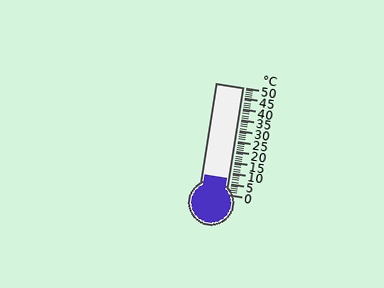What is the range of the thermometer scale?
The thermometer scale ranges from 0°C to 50°C.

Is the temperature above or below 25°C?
The temperature is below 25°C.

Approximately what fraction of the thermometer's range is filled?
The thermometer is filled to approximately 15% of its range.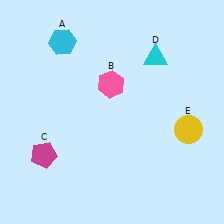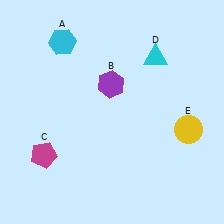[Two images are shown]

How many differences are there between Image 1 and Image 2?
There is 1 difference between the two images.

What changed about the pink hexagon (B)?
In Image 1, B is pink. In Image 2, it changed to purple.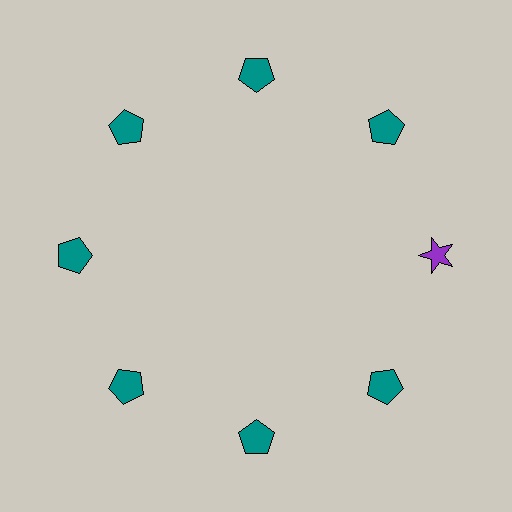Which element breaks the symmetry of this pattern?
The purple star at roughly the 3 o'clock position breaks the symmetry. All other shapes are teal pentagons.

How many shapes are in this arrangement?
There are 8 shapes arranged in a ring pattern.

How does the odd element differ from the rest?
It differs in both color (purple instead of teal) and shape (star instead of pentagon).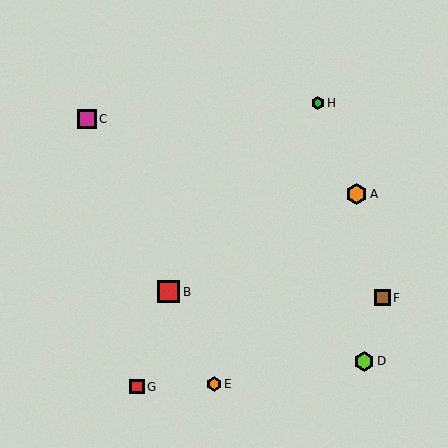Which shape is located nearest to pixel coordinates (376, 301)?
The brown square (labeled F) at (382, 298) is nearest to that location.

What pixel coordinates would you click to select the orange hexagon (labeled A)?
Click at (356, 194) to select the orange hexagon A.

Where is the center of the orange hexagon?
The center of the orange hexagon is at (214, 384).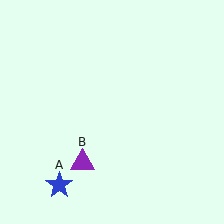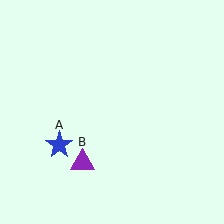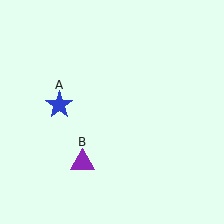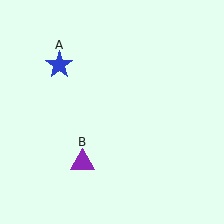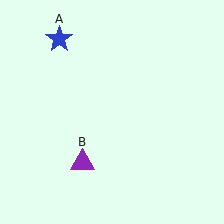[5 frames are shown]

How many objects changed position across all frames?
1 object changed position: blue star (object A).